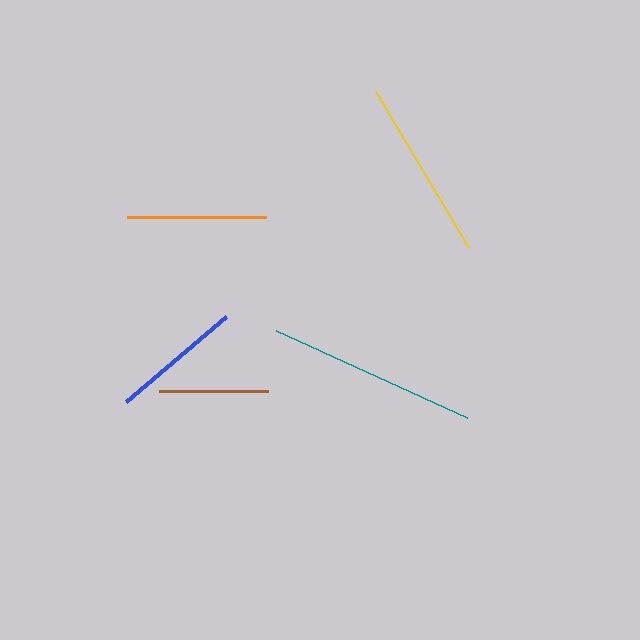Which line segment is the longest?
The teal line is the longest at approximately 210 pixels.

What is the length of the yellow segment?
The yellow segment is approximately 181 pixels long.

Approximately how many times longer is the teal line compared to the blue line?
The teal line is approximately 1.6 times the length of the blue line.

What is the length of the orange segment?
The orange segment is approximately 138 pixels long.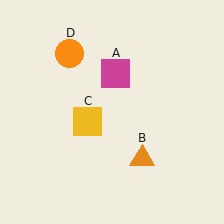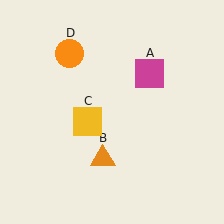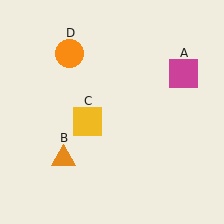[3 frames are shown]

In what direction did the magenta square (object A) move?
The magenta square (object A) moved right.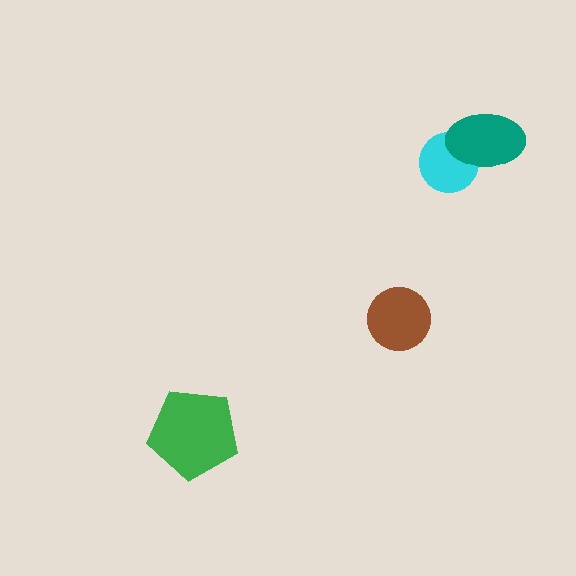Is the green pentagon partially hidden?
No, no other shape covers it.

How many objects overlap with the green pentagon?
0 objects overlap with the green pentagon.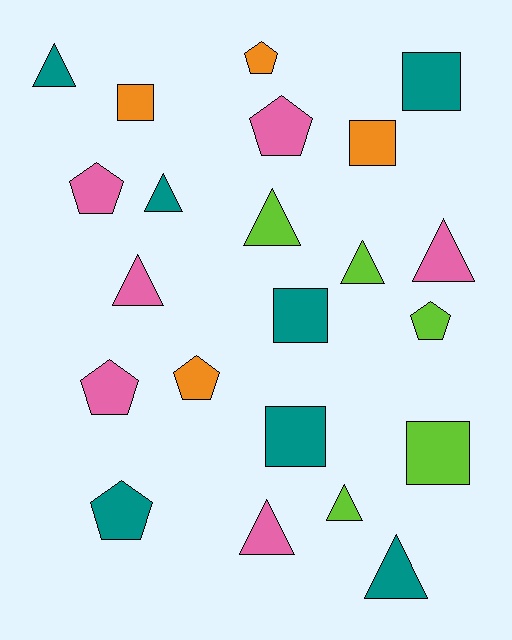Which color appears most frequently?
Teal, with 7 objects.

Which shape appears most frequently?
Triangle, with 9 objects.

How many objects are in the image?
There are 22 objects.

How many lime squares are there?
There is 1 lime square.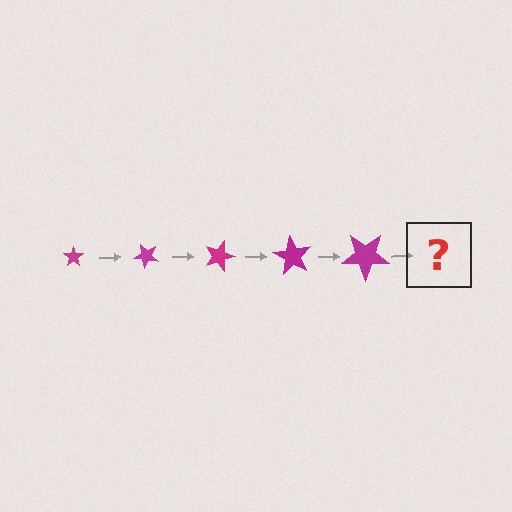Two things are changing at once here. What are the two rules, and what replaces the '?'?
The two rules are that the star grows larger each step and it rotates 45 degrees each step. The '?' should be a star, larger than the previous one and rotated 225 degrees from the start.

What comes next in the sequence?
The next element should be a star, larger than the previous one and rotated 225 degrees from the start.